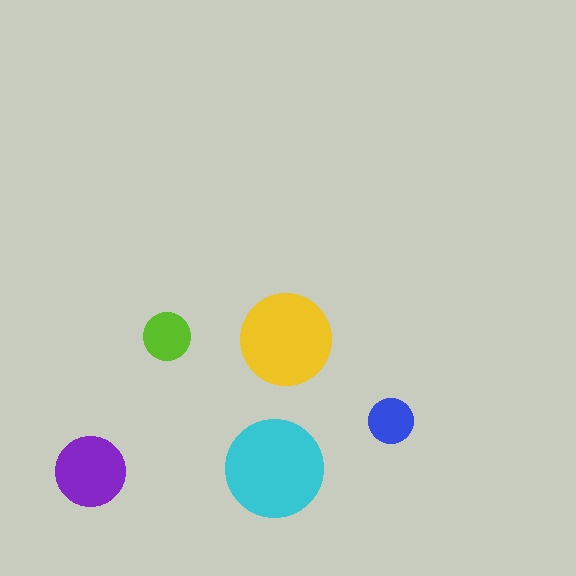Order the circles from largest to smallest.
the cyan one, the yellow one, the purple one, the lime one, the blue one.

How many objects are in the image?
There are 5 objects in the image.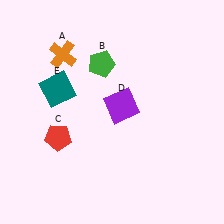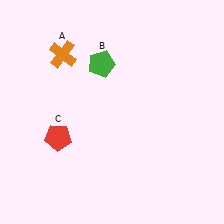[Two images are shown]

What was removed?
The purple square (D), the teal square (E) were removed in Image 2.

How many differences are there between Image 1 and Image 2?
There are 2 differences between the two images.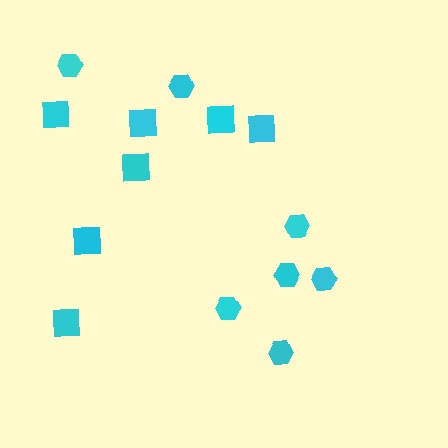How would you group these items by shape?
There are 2 groups: one group of hexagons (7) and one group of squares (7).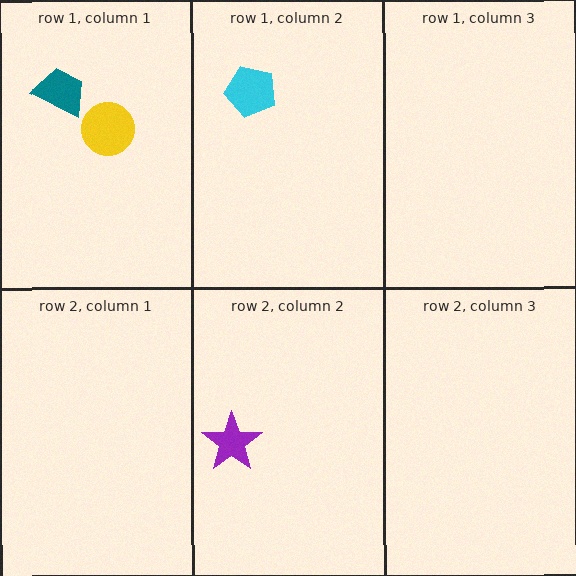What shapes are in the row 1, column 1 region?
The yellow circle, the teal trapezoid.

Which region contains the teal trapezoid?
The row 1, column 1 region.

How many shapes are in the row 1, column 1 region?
2.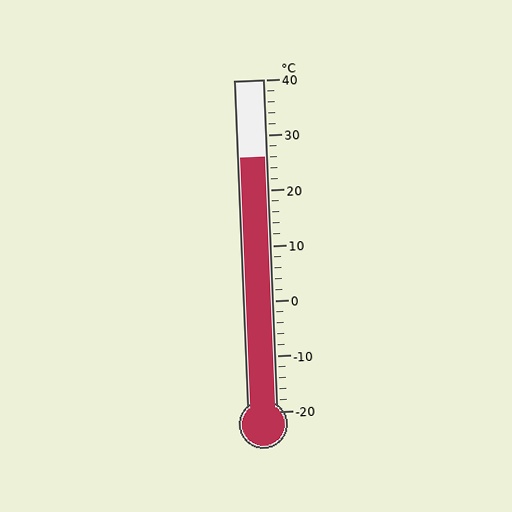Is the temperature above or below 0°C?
The temperature is above 0°C.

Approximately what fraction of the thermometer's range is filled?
The thermometer is filled to approximately 75% of its range.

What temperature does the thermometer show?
The thermometer shows approximately 26°C.